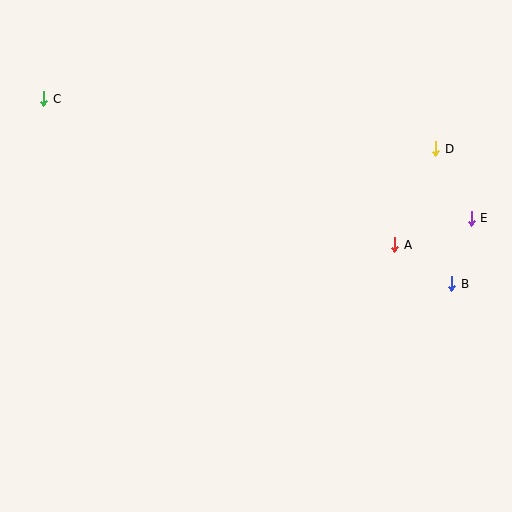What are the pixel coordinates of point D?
Point D is at (436, 149).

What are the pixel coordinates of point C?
Point C is at (44, 99).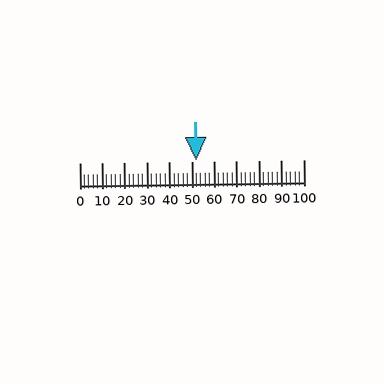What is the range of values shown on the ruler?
The ruler shows values from 0 to 100.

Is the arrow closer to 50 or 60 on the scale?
The arrow is closer to 50.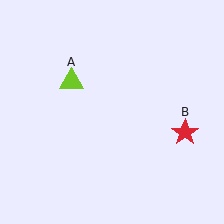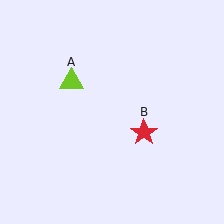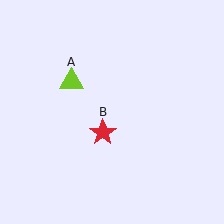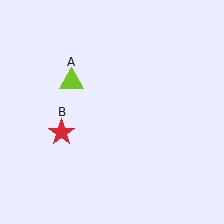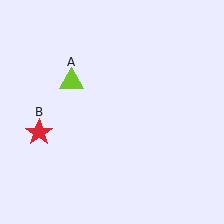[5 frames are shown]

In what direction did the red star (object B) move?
The red star (object B) moved left.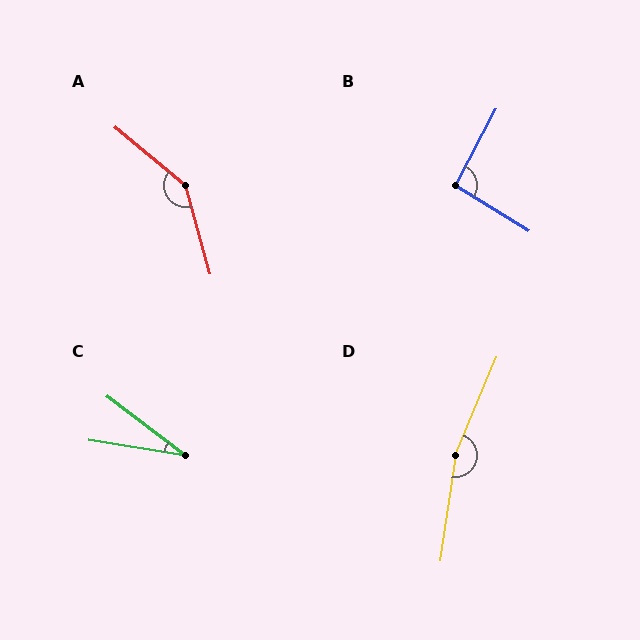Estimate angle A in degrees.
Approximately 145 degrees.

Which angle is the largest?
D, at approximately 166 degrees.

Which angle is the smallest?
C, at approximately 28 degrees.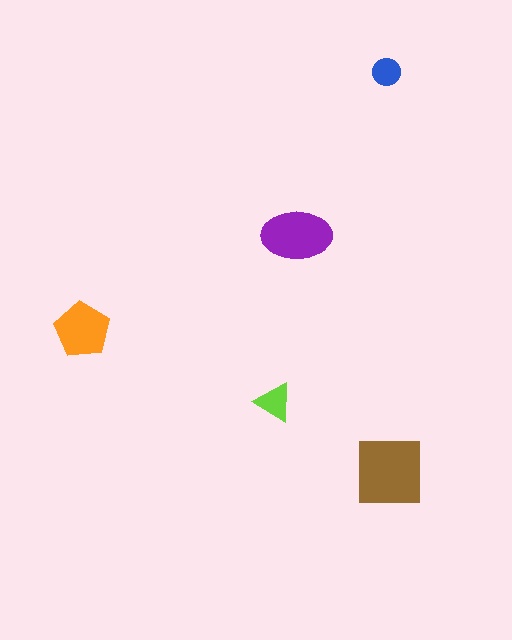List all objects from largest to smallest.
The brown square, the purple ellipse, the orange pentagon, the lime triangle, the blue circle.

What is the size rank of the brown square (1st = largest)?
1st.